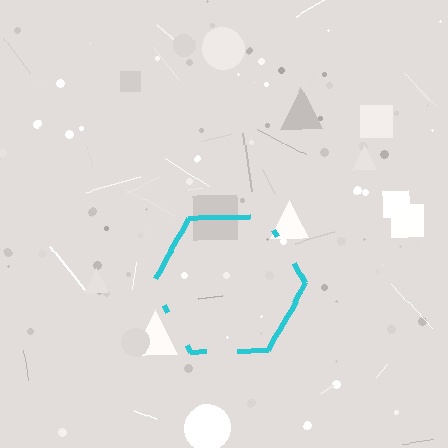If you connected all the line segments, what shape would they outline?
They would outline a hexagon.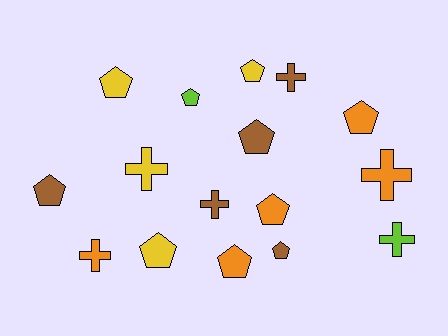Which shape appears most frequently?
Pentagon, with 10 objects.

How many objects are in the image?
There are 16 objects.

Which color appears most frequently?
Brown, with 5 objects.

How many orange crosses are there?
There are 2 orange crosses.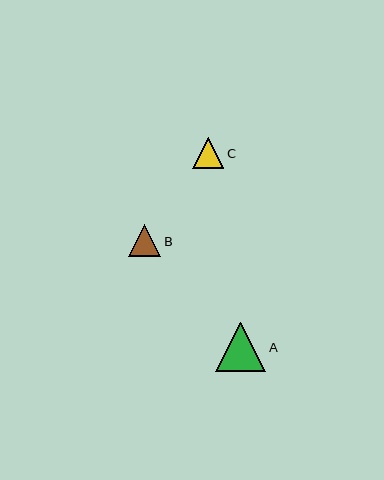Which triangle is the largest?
Triangle A is the largest with a size of approximately 50 pixels.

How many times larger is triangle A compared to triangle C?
Triangle A is approximately 1.6 times the size of triangle C.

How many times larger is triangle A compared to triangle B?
Triangle A is approximately 1.5 times the size of triangle B.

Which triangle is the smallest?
Triangle C is the smallest with a size of approximately 31 pixels.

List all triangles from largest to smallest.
From largest to smallest: A, B, C.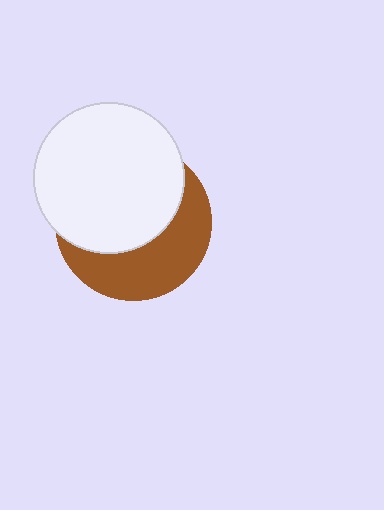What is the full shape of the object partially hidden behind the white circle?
The partially hidden object is a brown circle.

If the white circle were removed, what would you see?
You would see the complete brown circle.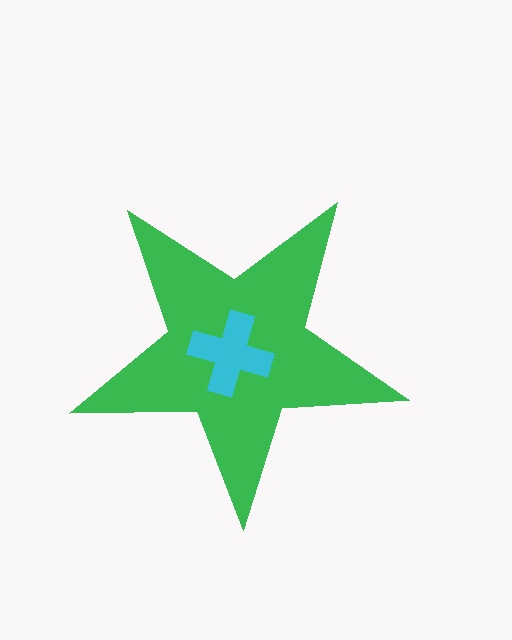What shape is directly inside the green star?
The cyan cross.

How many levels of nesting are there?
2.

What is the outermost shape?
The green star.